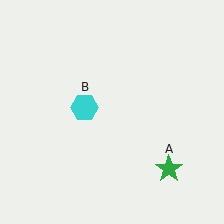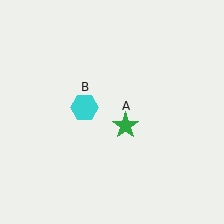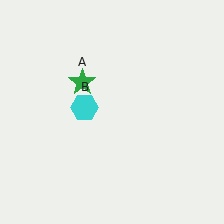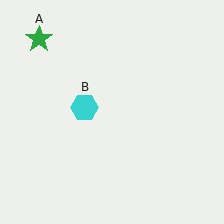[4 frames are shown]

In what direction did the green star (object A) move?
The green star (object A) moved up and to the left.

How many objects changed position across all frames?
1 object changed position: green star (object A).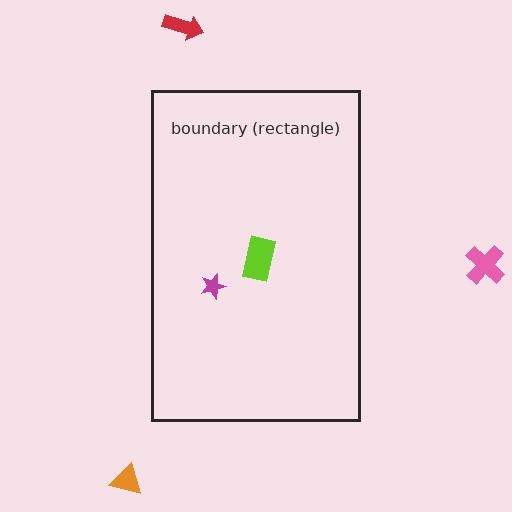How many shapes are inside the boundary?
2 inside, 3 outside.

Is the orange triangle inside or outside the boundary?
Outside.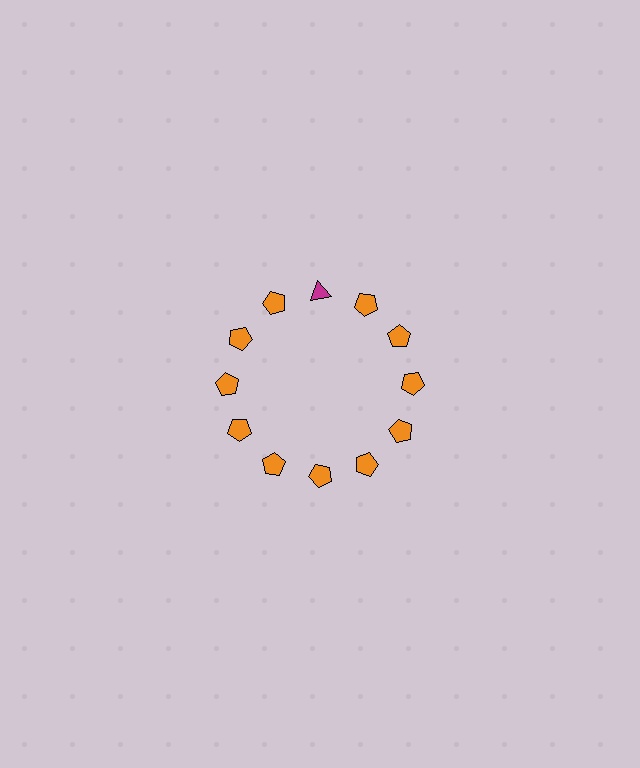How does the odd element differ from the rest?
It differs in both color (magenta instead of orange) and shape (triangle instead of pentagon).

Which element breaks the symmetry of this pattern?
The magenta triangle at roughly the 12 o'clock position breaks the symmetry. All other shapes are orange pentagons.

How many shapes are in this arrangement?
There are 12 shapes arranged in a ring pattern.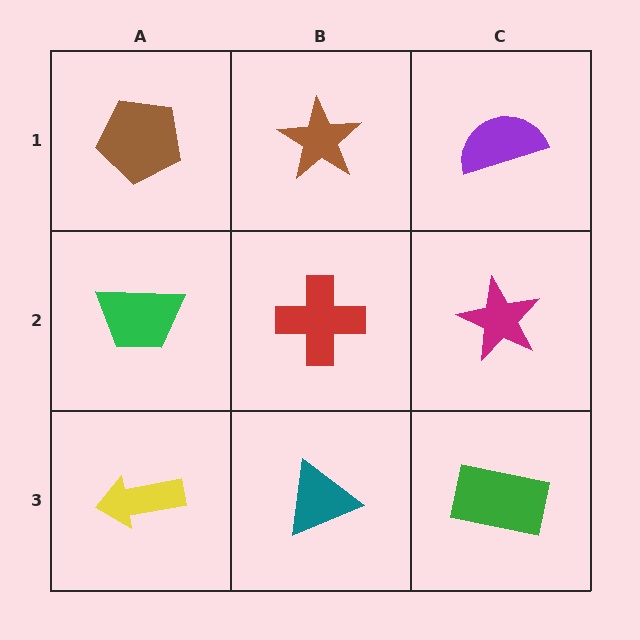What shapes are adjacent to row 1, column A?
A green trapezoid (row 2, column A), a brown star (row 1, column B).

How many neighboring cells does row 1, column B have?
3.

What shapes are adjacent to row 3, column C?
A magenta star (row 2, column C), a teal triangle (row 3, column B).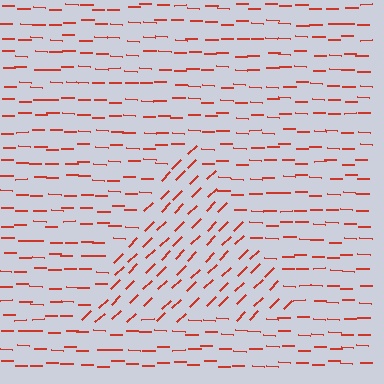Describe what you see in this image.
The image is filled with small red line segments. A triangle region in the image has lines oriented differently from the surrounding lines, creating a visible texture boundary.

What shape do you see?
I see a triangle.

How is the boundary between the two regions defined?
The boundary is defined purely by a change in line orientation (approximately 45 degrees difference). All lines are the same color and thickness.